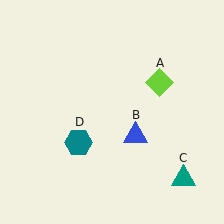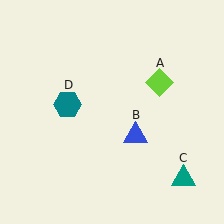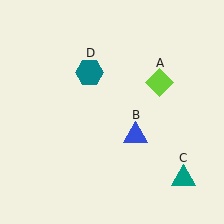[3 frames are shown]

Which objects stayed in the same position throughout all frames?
Lime diamond (object A) and blue triangle (object B) and teal triangle (object C) remained stationary.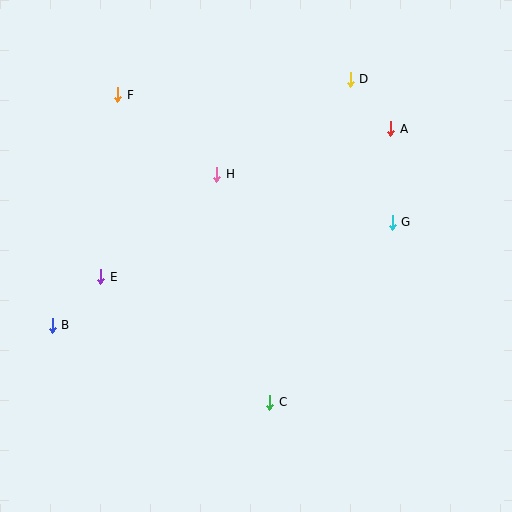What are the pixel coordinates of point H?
Point H is at (217, 174).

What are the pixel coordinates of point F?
Point F is at (118, 95).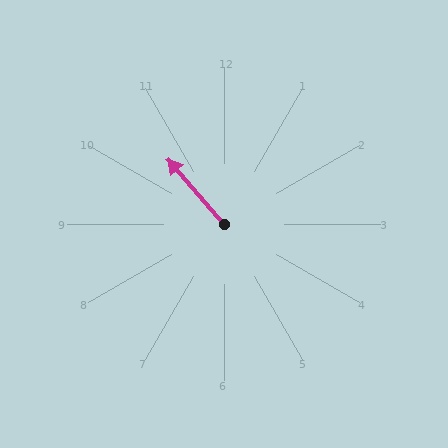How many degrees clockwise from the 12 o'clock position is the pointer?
Approximately 319 degrees.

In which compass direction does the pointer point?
Northwest.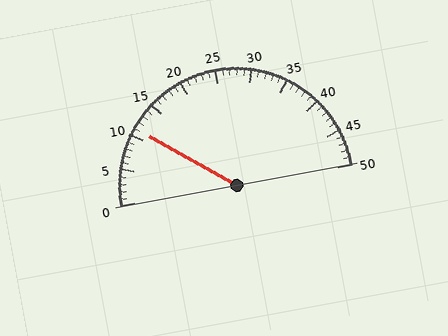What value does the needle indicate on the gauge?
The needle indicates approximately 11.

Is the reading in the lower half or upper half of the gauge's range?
The reading is in the lower half of the range (0 to 50).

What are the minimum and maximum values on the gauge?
The gauge ranges from 0 to 50.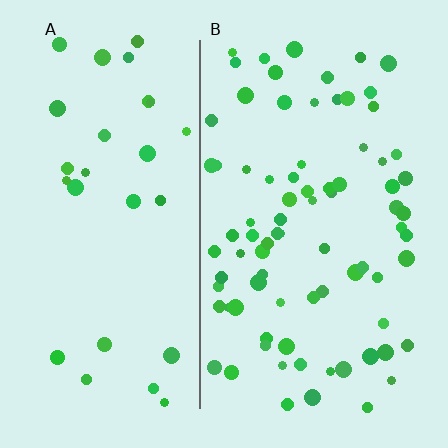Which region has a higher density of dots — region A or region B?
B (the right).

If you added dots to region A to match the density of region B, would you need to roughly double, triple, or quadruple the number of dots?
Approximately triple.